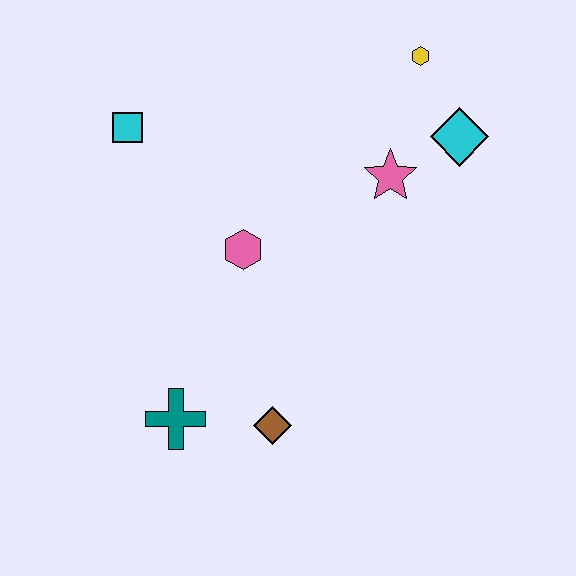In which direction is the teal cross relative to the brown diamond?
The teal cross is to the left of the brown diamond.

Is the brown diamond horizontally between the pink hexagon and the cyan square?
No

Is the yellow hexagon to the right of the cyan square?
Yes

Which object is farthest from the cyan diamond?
The teal cross is farthest from the cyan diamond.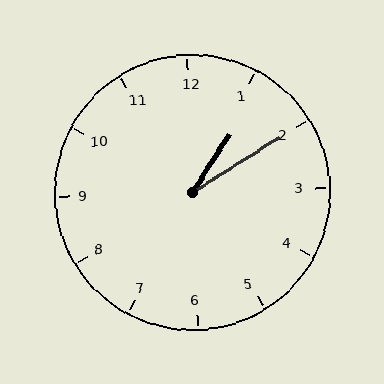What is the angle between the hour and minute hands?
Approximately 25 degrees.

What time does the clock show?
1:10.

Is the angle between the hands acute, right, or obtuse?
It is acute.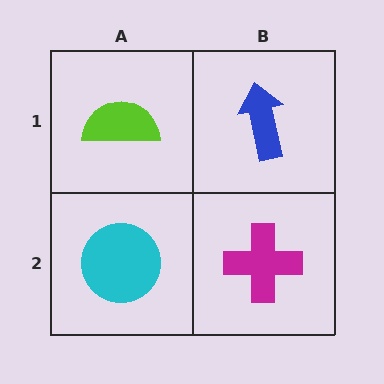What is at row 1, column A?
A lime semicircle.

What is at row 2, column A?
A cyan circle.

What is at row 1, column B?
A blue arrow.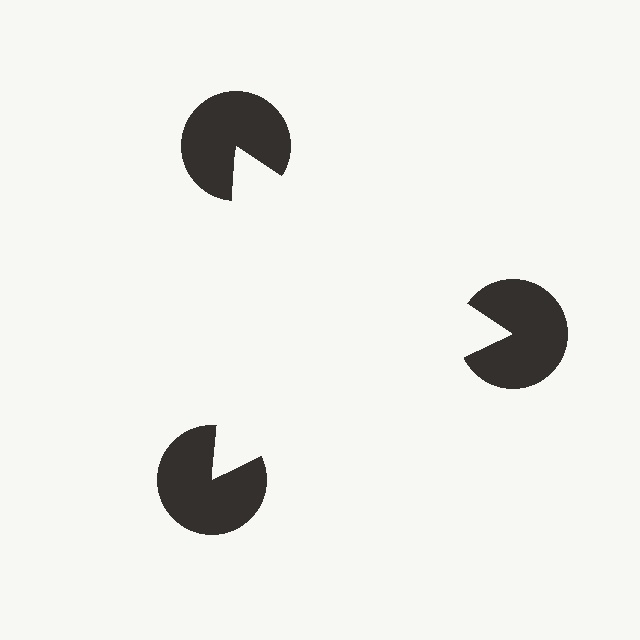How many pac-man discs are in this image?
There are 3 — one at each vertex of the illusory triangle.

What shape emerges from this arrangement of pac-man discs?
An illusory triangle — its edges are inferred from the aligned wedge cuts in the pac-man discs, not physically drawn.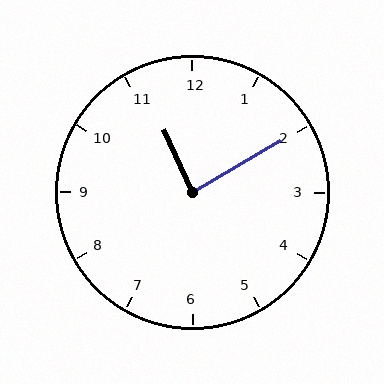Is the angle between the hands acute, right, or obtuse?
It is right.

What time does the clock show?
11:10.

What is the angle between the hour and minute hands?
Approximately 85 degrees.